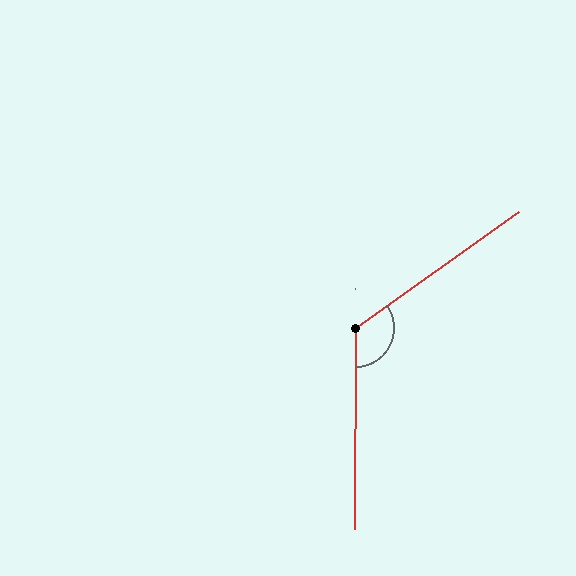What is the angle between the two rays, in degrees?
Approximately 126 degrees.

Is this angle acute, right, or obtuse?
It is obtuse.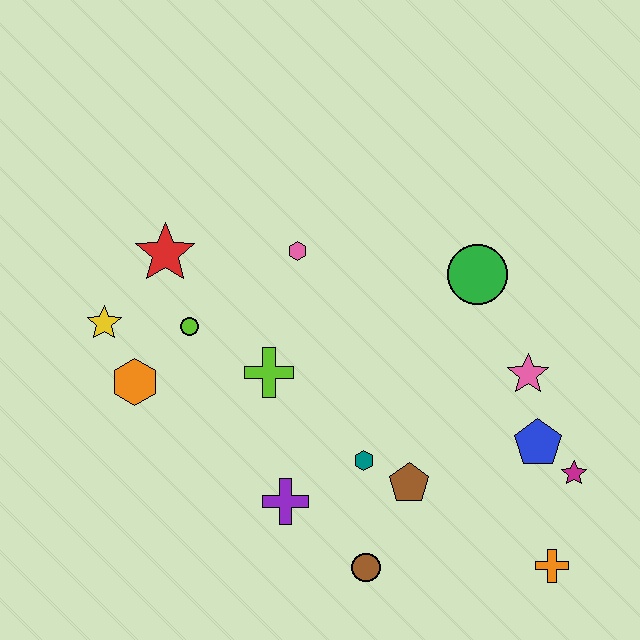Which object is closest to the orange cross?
The magenta star is closest to the orange cross.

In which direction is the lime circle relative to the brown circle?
The lime circle is above the brown circle.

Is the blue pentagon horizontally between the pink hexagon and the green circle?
No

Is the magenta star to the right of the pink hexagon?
Yes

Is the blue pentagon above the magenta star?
Yes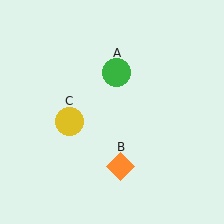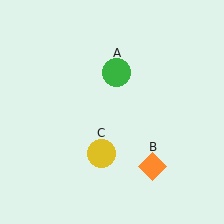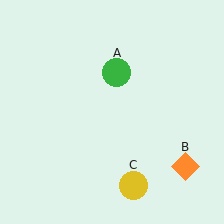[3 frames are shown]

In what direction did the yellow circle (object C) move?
The yellow circle (object C) moved down and to the right.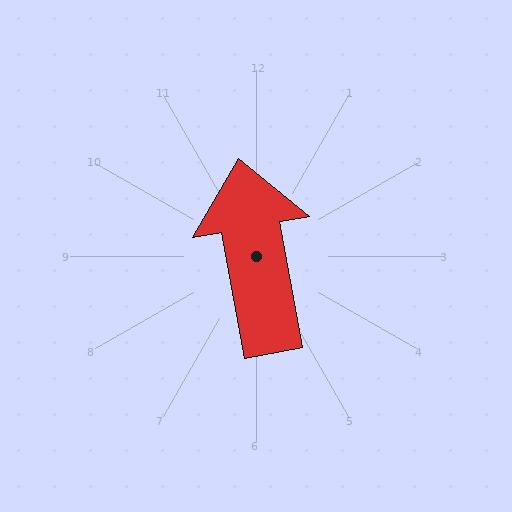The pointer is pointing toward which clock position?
Roughly 12 o'clock.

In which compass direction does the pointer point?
North.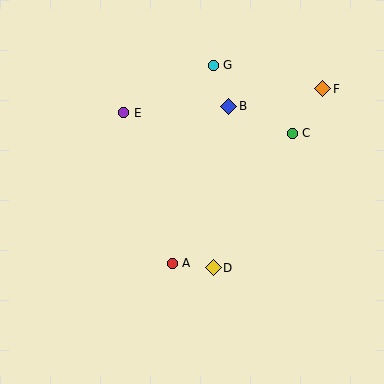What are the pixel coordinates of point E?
Point E is at (124, 113).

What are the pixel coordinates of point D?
Point D is at (213, 268).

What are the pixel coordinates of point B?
Point B is at (229, 106).